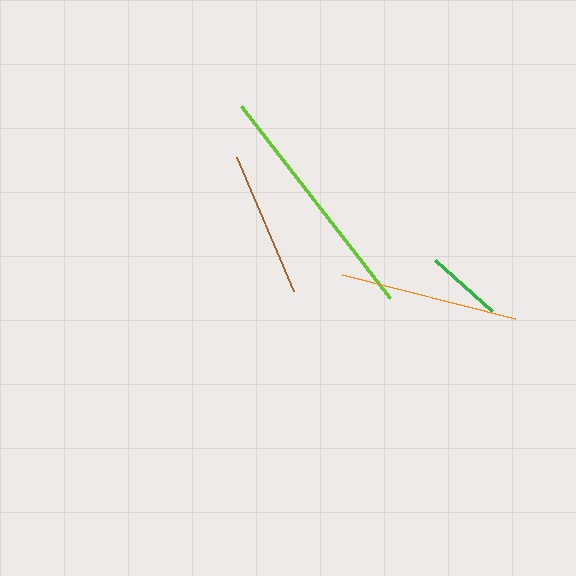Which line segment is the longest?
The lime line is the longest at approximately 242 pixels.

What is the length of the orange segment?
The orange segment is approximately 178 pixels long.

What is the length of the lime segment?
The lime segment is approximately 242 pixels long.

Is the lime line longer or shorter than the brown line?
The lime line is longer than the brown line.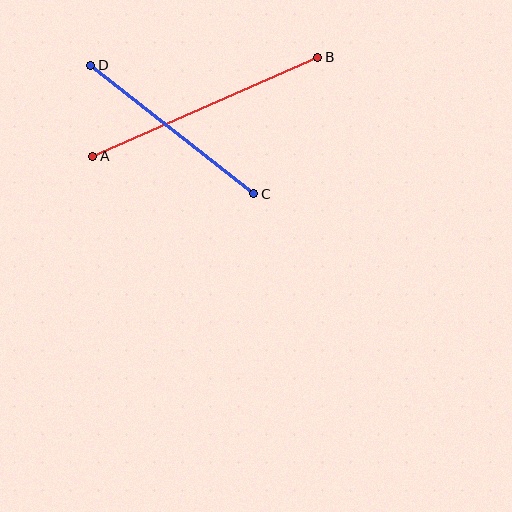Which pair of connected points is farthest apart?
Points A and B are farthest apart.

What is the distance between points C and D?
The distance is approximately 208 pixels.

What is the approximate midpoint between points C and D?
The midpoint is at approximately (172, 129) pixels.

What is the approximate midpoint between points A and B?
The midpoint is at approximately (205, 107) pixels.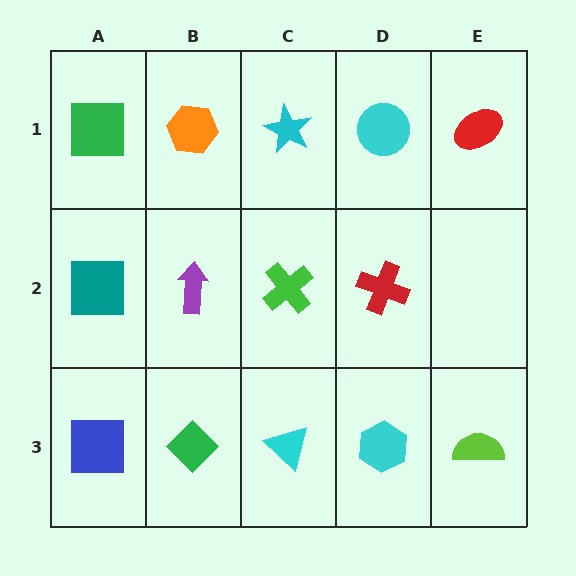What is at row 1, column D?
A cyan circle.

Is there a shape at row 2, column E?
No, that cell is empty.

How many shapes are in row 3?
5 shapes.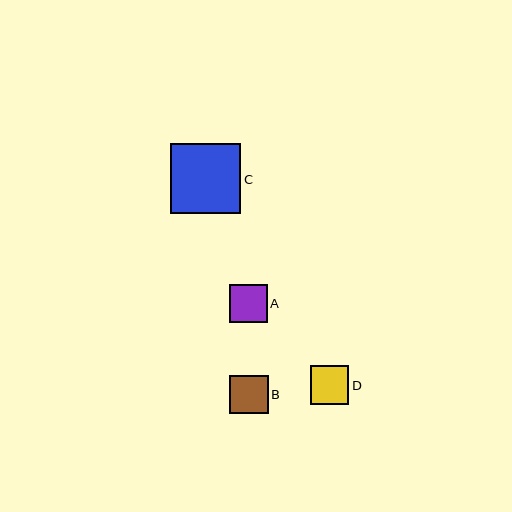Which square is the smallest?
Square A is the smallest with a size of approximately 38 pixels.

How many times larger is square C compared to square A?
Square C is approximately 1.9 times the size of square A.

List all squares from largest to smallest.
From largest to smallest: C, D, B, A.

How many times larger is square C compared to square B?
Square C is approximately 1.8 times the size of square B.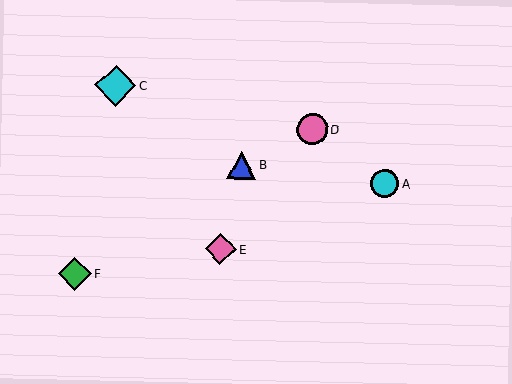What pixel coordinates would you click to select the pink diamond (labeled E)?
Click at (221, 249) to select the pink diamond E.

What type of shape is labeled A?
Shape A is a cyan circle.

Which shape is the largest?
The cyan diamond (labeled C) is the largest.